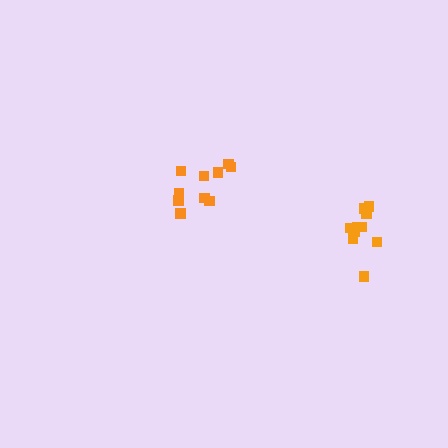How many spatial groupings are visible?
There are 2 spatial groupings.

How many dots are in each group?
Group 1: 10 dots, Group 2: 10 dots (20 total).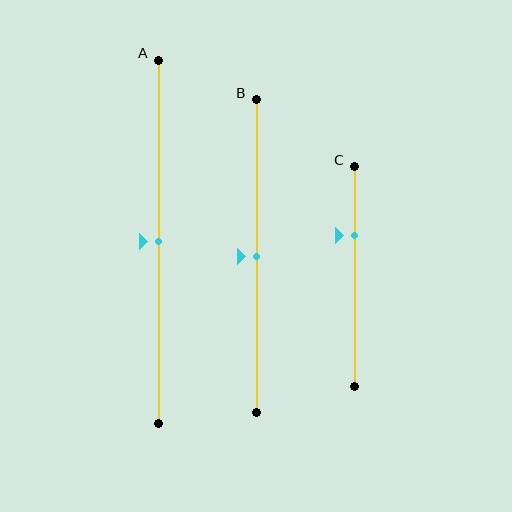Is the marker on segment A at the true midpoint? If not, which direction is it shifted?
Yes, the marker on segment A is at the true midpoint.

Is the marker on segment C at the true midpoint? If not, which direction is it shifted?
No, the marker on segment C is shifted upward by about 19% of the segment length.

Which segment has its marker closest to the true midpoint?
Segment A has its marker closest to the true midpoint.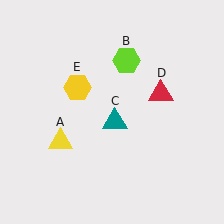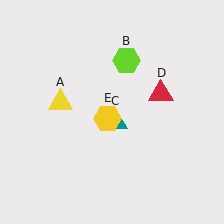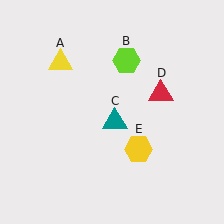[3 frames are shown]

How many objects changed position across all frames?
2 objects changed position: yellow triangle (object A), yellow hexagon (object E).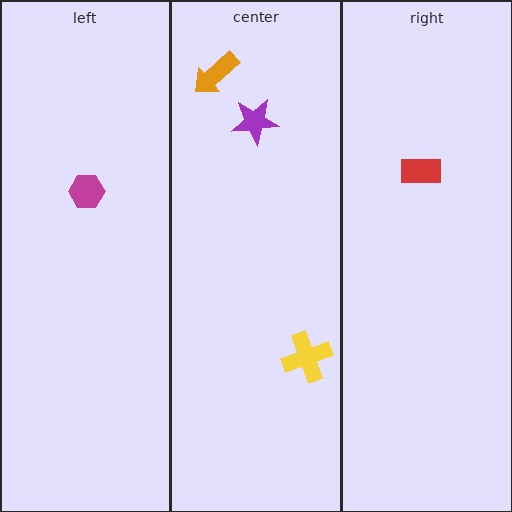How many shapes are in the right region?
1.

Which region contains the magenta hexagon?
The left region.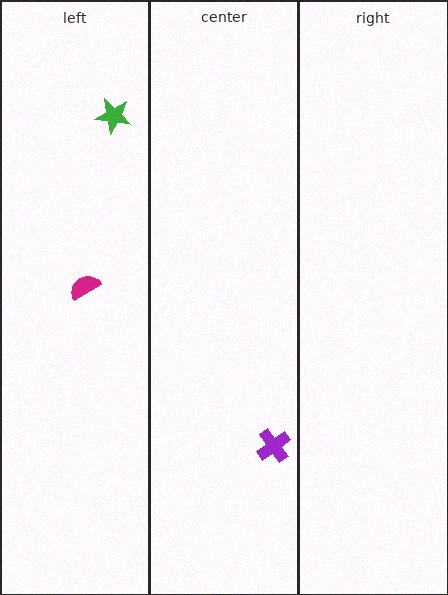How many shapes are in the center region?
1.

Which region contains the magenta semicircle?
The left region.